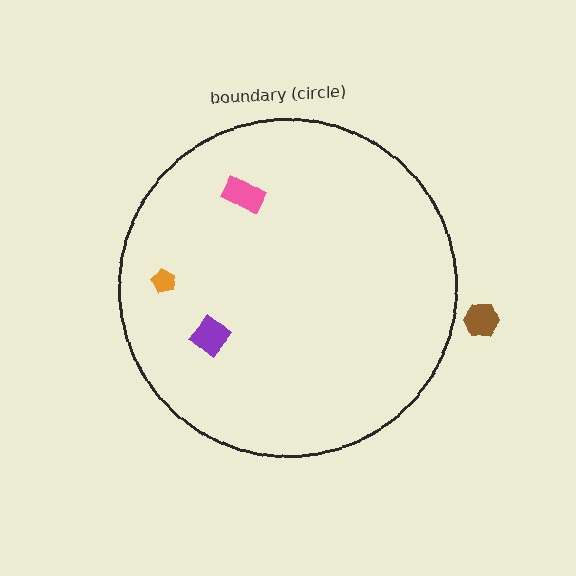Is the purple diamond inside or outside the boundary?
Inside.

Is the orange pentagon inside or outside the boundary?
Inside.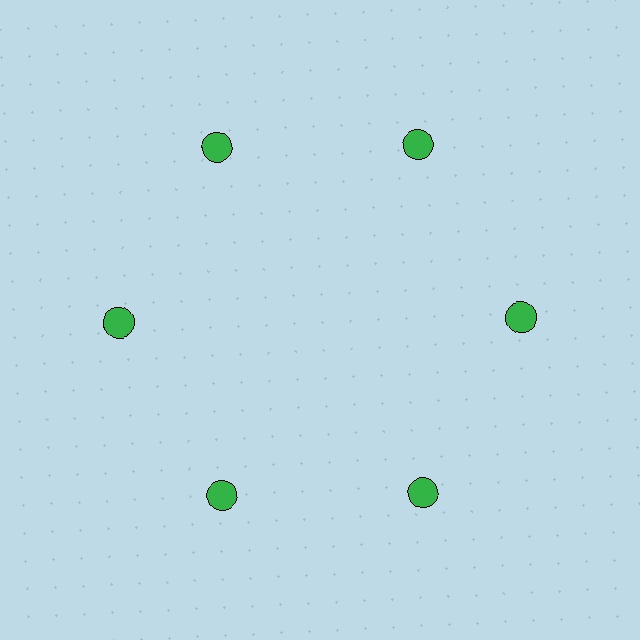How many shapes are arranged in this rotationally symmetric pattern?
There are 6 shapes, arranged in 6 groups of 1.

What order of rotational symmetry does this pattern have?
This pattern has 6-fold rotational symmetry.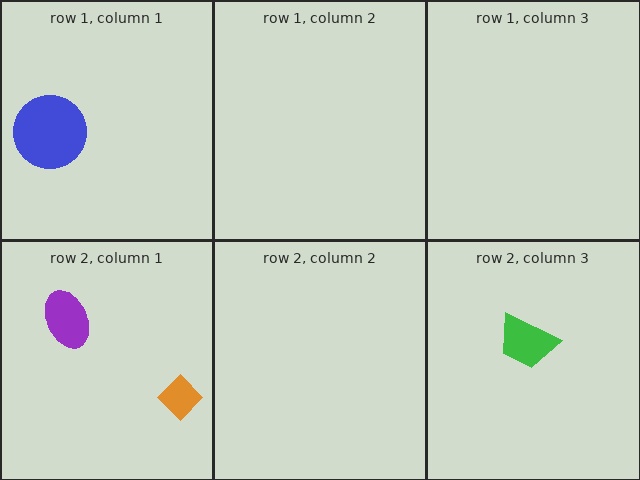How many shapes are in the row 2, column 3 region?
1.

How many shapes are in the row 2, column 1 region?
2.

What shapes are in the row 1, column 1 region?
The blue circle.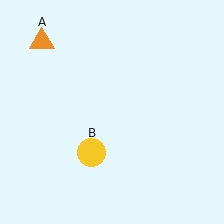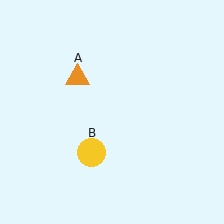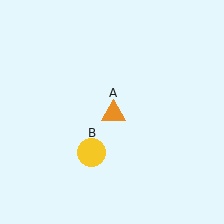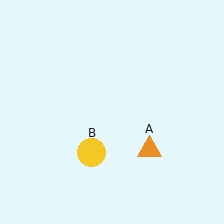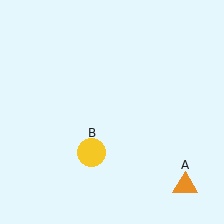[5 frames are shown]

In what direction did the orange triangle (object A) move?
The orange triangle (object A) moved down and to the right.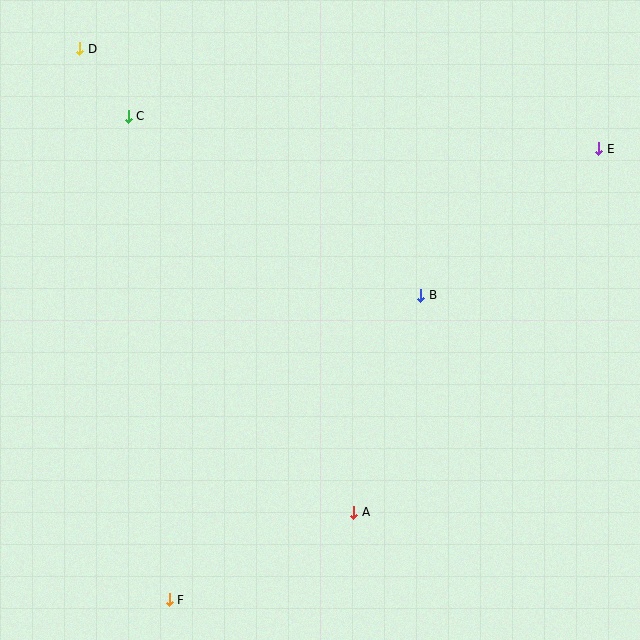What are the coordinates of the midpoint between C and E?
The midpoint between C and E is at (363, 132).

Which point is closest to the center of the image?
Point B at (421, 295) is closest to the center.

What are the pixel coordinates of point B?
Point B is at (421, 295).